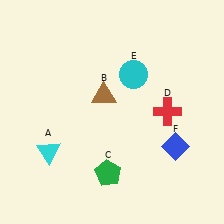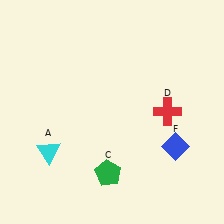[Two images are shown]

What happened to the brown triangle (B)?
The brown triangle (B) was removed in Image 2. It was in the top-left area of Image 1.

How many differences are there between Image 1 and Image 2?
There are 2 differences between the two images.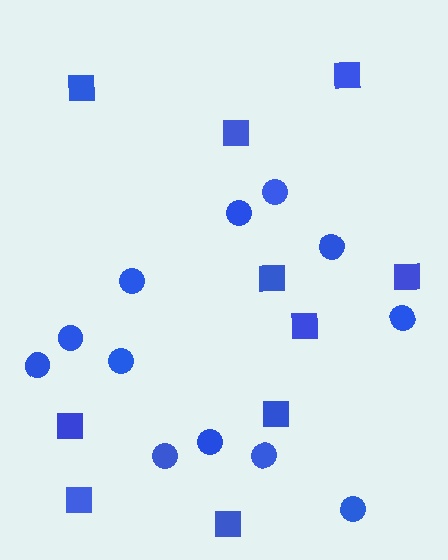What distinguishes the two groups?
There are 2 groups: one group of squares (10) and one group of circles (12).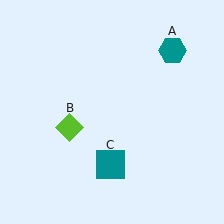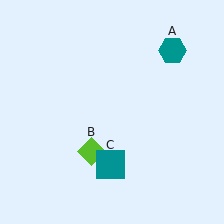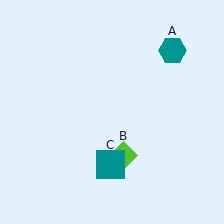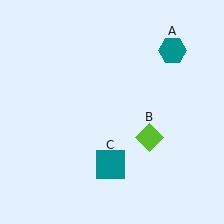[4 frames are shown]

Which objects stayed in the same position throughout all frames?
Teal hexagon (object A) and teal square (object C) remained stationary.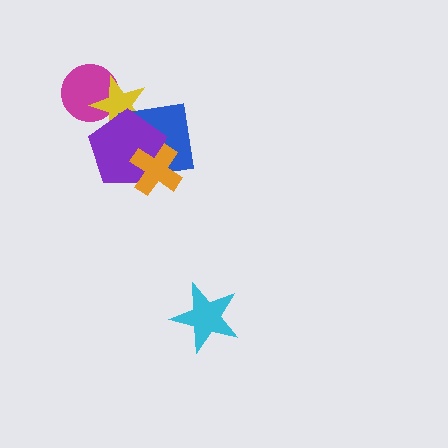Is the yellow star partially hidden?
Yes, it is partially covered by another shape.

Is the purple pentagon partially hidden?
Yes, it is partially covered by another shape.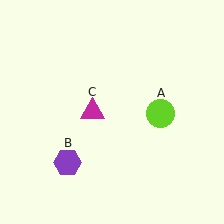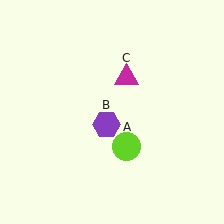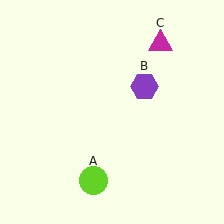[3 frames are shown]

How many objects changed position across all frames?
3 objects changed position: lime circle (object A), purple hexagon (object B), magenta triangle (object C).